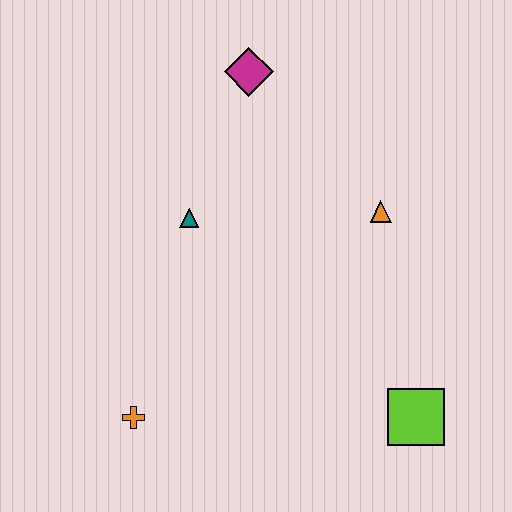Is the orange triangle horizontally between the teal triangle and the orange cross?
No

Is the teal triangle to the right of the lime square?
No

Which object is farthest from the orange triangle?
The orange cross is farthest from the orange triangle.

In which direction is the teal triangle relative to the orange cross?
The teal triangle is above the orange cross.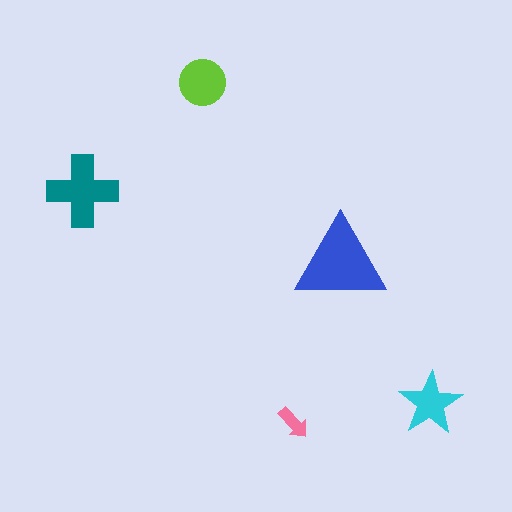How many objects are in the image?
There are 5 objects in the image.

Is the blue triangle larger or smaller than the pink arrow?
Larger.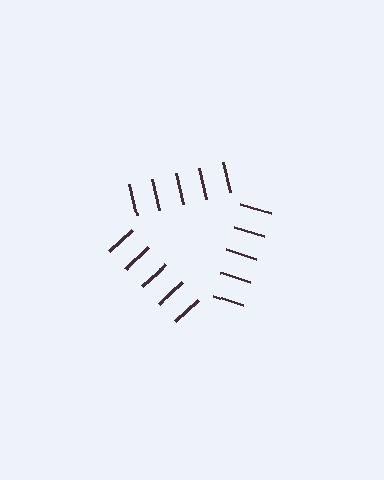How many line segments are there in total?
15 — 5 along each of the 3 edges.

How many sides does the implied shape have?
3 sides — the line-ends trace a triangle.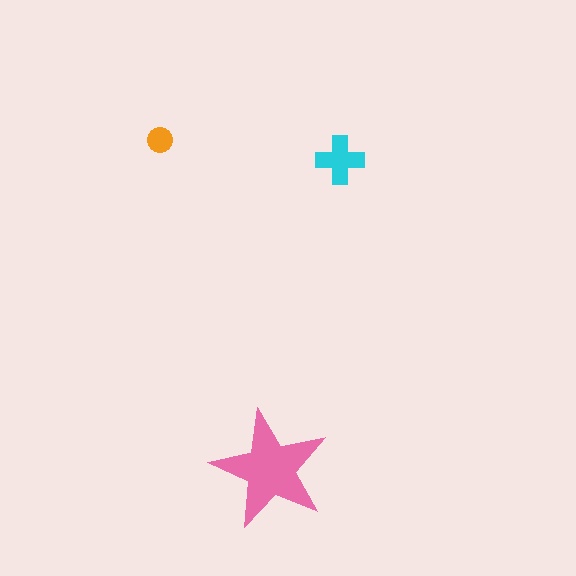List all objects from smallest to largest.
The orange circle, the cyan cross, the pink star.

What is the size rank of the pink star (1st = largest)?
1st.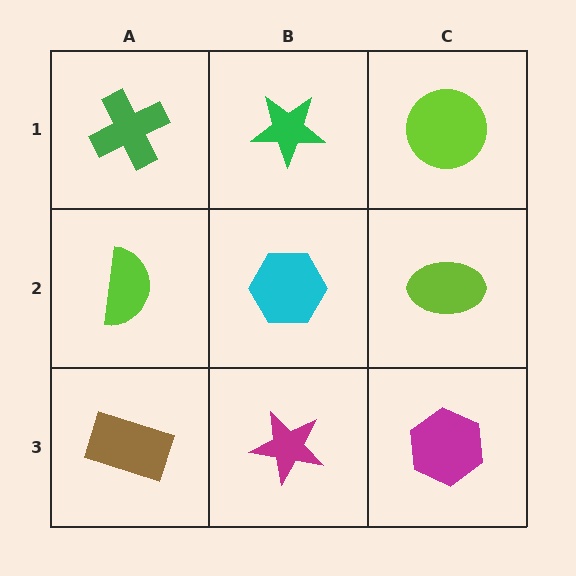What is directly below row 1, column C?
A lime ellipse.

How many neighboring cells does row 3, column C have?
2.